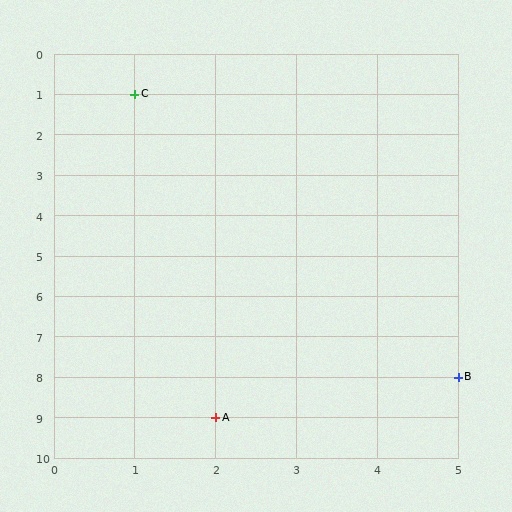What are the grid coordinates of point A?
Point A is at grid coordinates (2, 9).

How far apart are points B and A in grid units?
Points B and A are 3 columns and 1 row apart (about 3.2 grid units diagonally).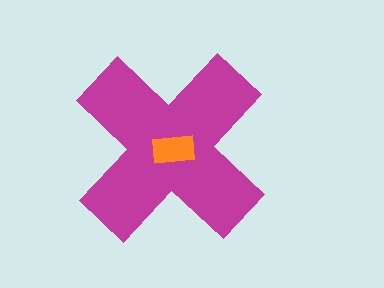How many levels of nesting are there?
2.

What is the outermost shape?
The magenta cross.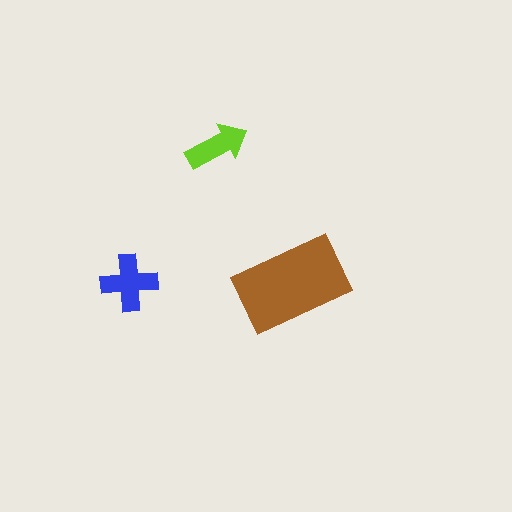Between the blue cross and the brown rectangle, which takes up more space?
The brown rectangle.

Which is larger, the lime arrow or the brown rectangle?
The brown rectangle.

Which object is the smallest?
The lime arrow.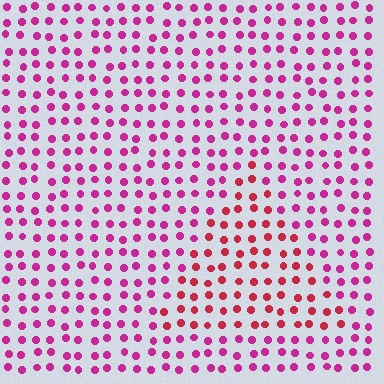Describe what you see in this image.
The image is filled with small magenta elements in a uniform arrangement. A triangle-shaped region is visible where the elements are tinted to a slightly different hue, forming a subtle color boundary.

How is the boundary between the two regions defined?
The boundary is defined purely by a slight shift in hue (about 31 degrees). Spacing, size, and orientation are identical on both sides.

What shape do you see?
I see a triangle.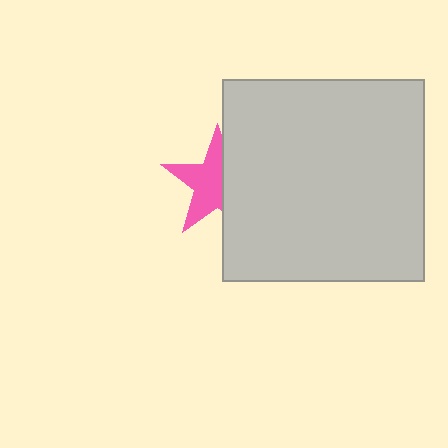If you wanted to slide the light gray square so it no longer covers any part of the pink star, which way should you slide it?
Slide it right — that is the most direct way to separate the two shapes.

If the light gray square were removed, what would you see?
You would see the complete pink star.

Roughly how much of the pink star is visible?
About half of it is visible (roughly 57%).